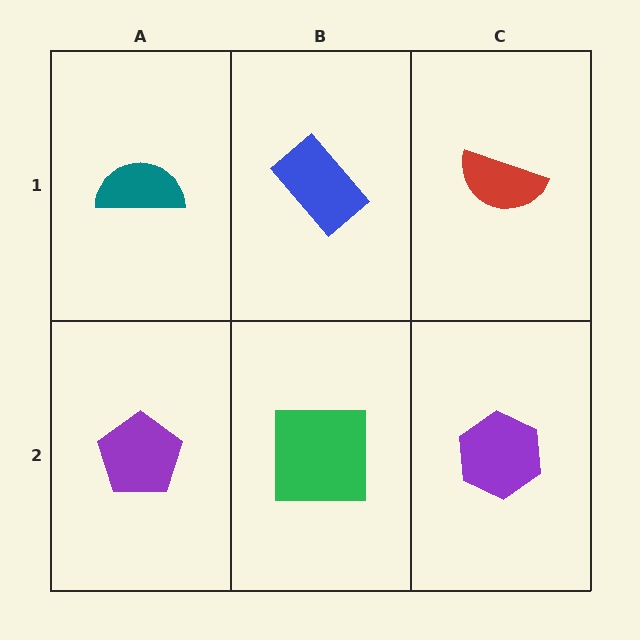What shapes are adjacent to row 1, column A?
A purple pentagon (row 2, column A), a blue rectangle (row 1, column B).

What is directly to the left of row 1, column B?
A teal semicircle.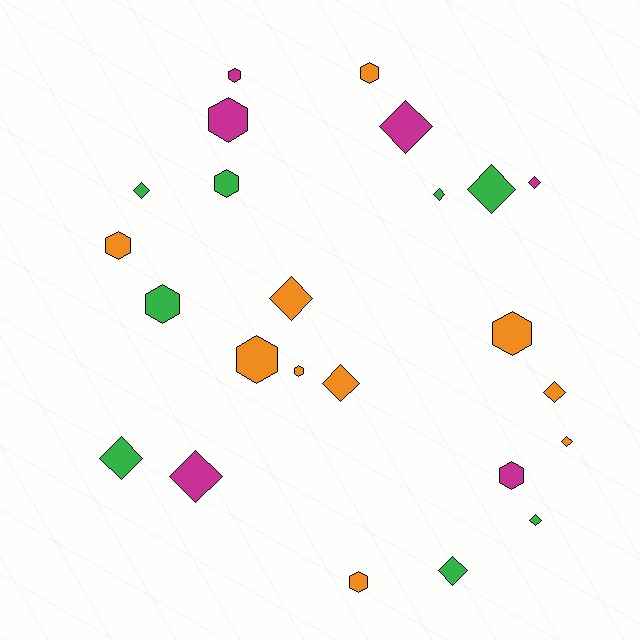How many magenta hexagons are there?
There are 3 magenta hexagons.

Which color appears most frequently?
Orange, with 10 objects.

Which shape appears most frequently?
Diamond, with 13 objects.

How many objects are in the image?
There are 24 objects.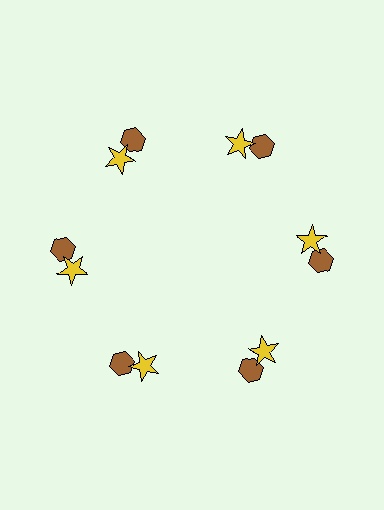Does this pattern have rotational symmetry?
Yes, this pattern has 6-fold rotational symmetry. It looks the same after rotating 60 degrees around the center.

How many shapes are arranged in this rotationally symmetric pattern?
There are 12 shapes, arranged in 6 groups of 2.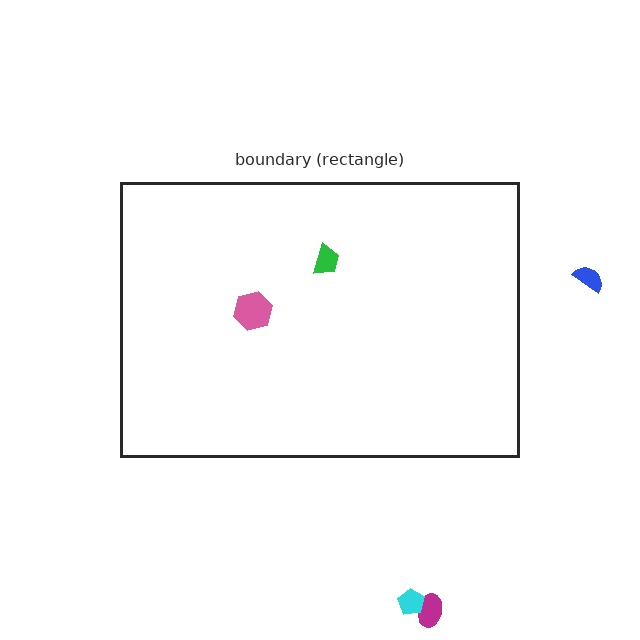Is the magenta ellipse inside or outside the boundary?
Outside.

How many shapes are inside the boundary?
2 inside, 3 outside.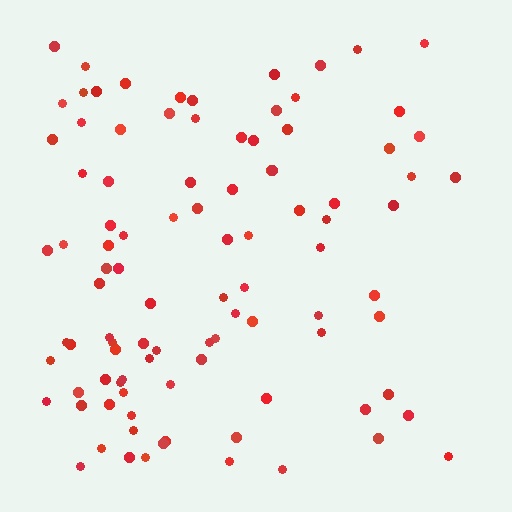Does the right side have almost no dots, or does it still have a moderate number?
Still a moderate number, just noticeably fewer than the left.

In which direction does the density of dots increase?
From right to left, with the left side densest.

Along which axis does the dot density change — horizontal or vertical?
Horizontal.